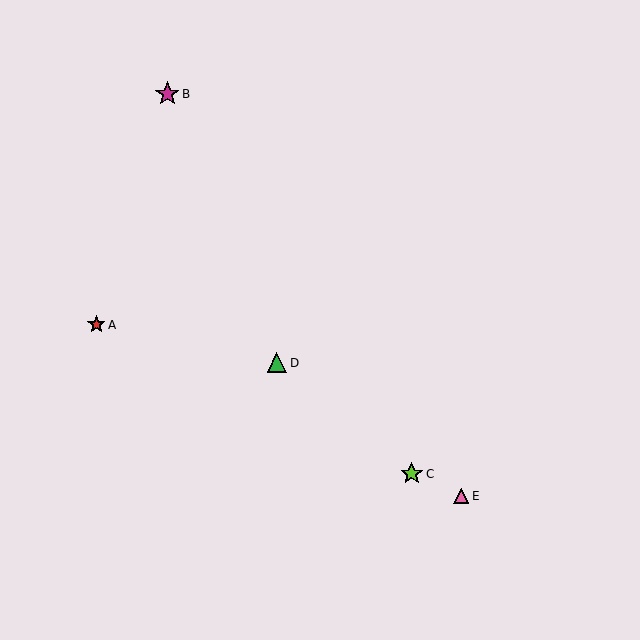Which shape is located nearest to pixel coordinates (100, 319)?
The red star (labeled A) at (96, 325) is nearest to that location.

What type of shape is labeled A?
Shape A is a red star.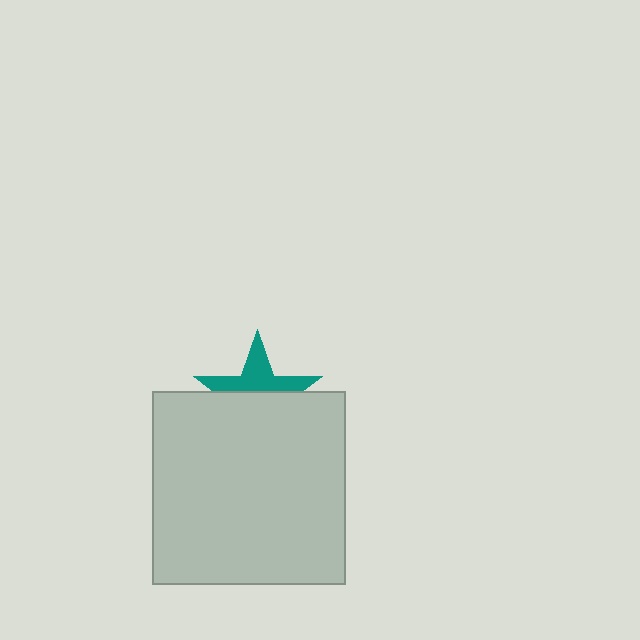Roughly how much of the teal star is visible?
About half of it is visible (roughly 46%).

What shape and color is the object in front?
The object in front is a light gray square.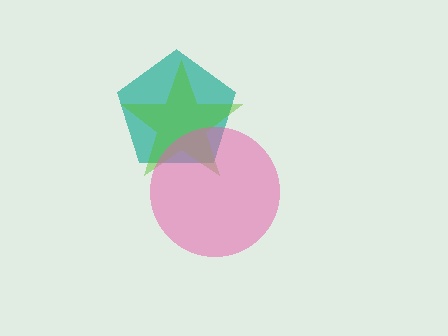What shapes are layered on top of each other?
The layered shapes are: a teal pentagon, a lime star, a pink circle.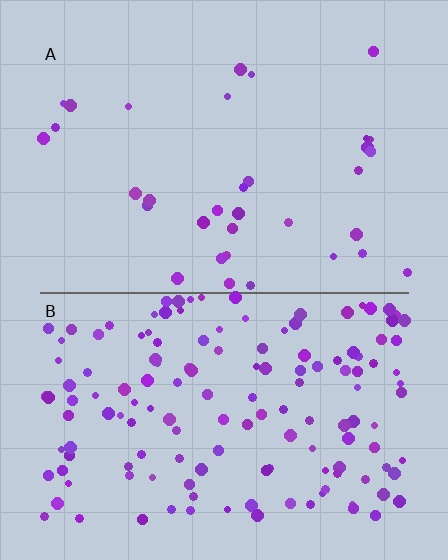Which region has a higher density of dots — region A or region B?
B (the bottom).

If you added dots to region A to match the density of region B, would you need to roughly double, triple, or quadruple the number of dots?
Approximately quadruple.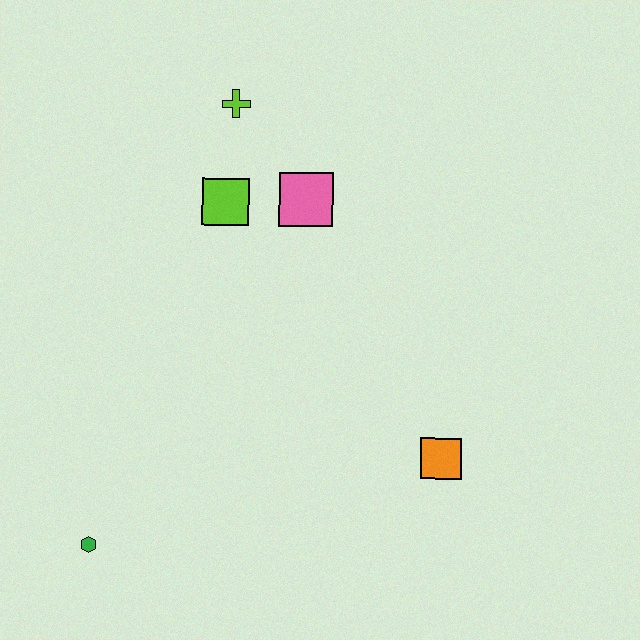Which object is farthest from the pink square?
The green hexagon is farthest from the pink square.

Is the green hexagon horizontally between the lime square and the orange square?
No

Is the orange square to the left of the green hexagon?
No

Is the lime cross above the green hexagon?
Yes